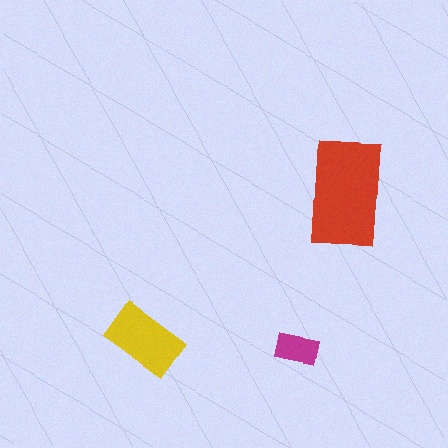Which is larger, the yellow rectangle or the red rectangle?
The red one.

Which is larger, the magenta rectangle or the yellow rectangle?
The yellow one.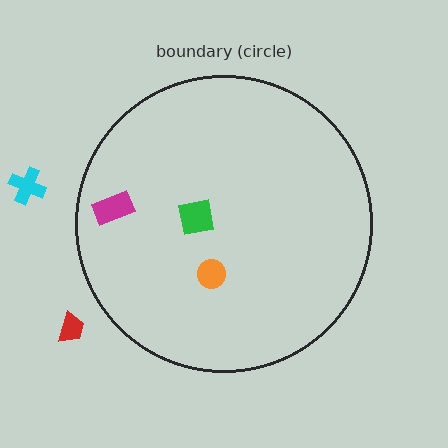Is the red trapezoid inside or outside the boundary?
Outside.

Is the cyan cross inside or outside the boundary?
Outside.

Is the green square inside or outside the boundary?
Inside.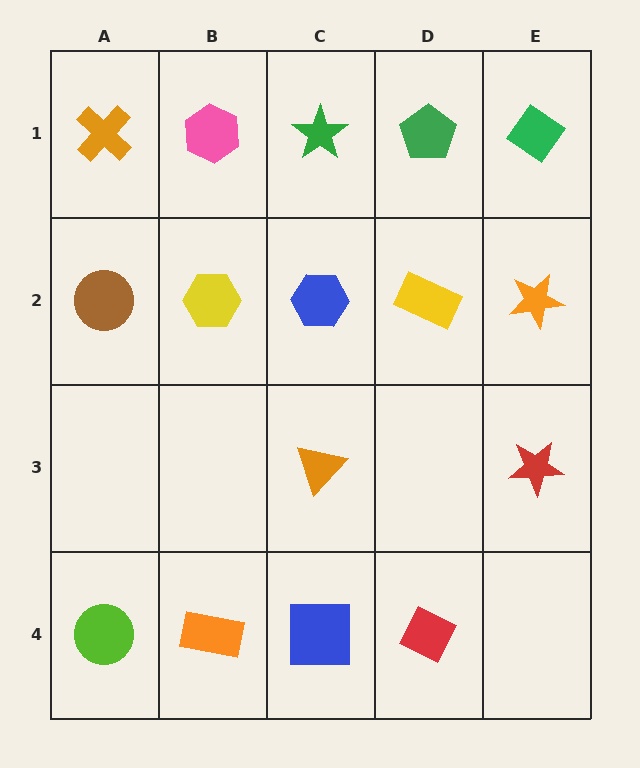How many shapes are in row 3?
2 shapes.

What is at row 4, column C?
A blue square.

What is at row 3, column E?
A red star.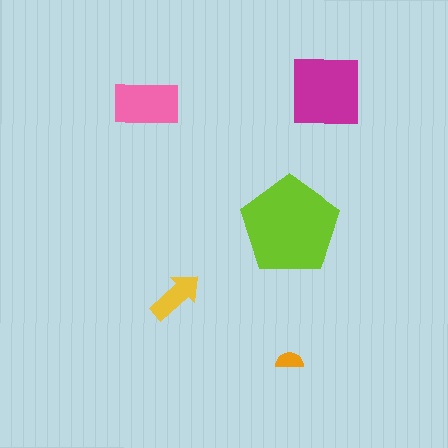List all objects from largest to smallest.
The lime pentagon, the magenta square, the pink rectangle, the yellow arrow, the orange semicircle.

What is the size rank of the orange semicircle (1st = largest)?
5th.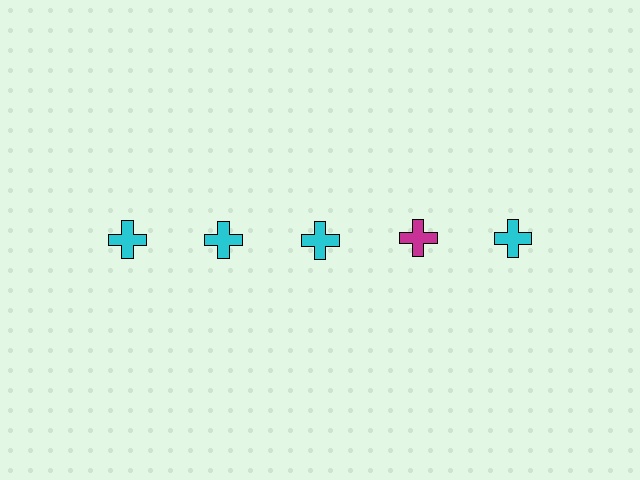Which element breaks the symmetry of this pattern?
The magenta cross in the top row, second from right column breaks the symmetry. All other shapes are cyan crosses.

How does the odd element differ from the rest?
It has a different color: magenta instead of cyan.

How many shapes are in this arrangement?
There are 5 shapes arranged in a grid pattern.